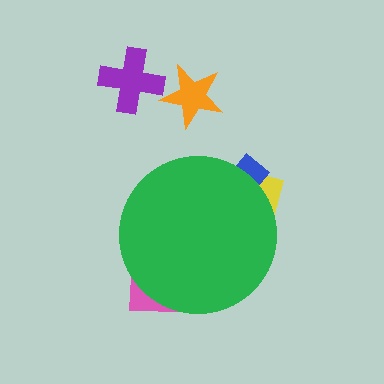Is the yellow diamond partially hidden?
Yes, the yellow diamond is partially hidden behind the green circle.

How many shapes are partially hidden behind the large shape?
3 shapes are partially hidden.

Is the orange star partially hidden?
No, the orange star is fully visible.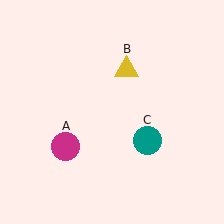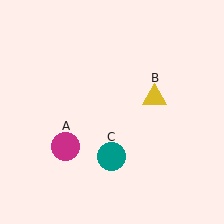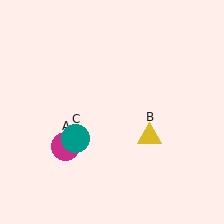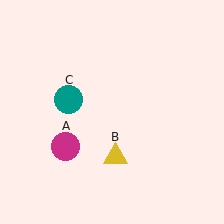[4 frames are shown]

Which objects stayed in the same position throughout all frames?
Magenta circle (object A) remained stationary.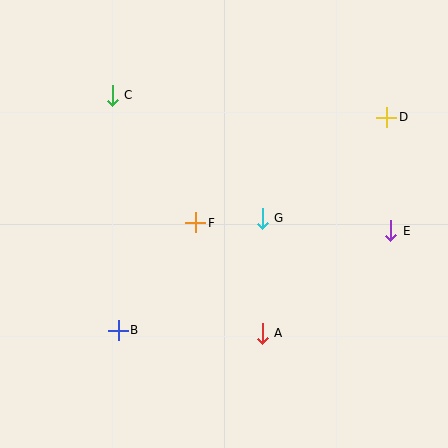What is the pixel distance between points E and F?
The distance between E and F is 196 pixels.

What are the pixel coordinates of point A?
Point A is at (262, 333).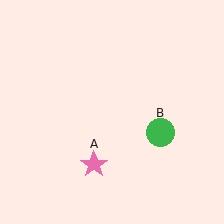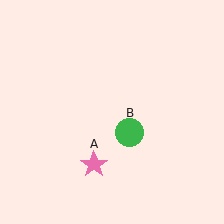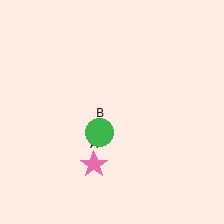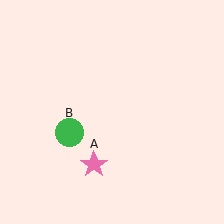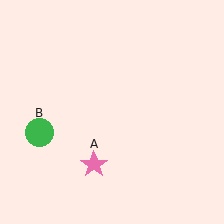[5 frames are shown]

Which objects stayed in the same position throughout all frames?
Pink star (object A) remained stationary.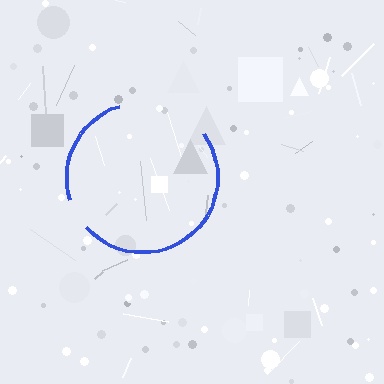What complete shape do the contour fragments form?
The contour fragments form a circle.